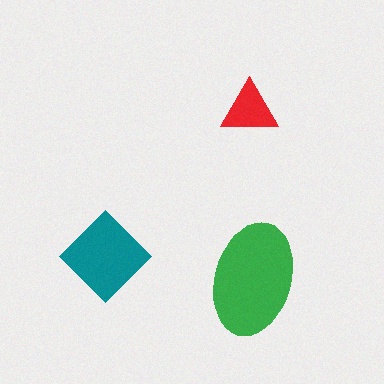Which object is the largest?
The green ellipse.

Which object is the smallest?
The red triangle.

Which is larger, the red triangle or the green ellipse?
The green ellipse.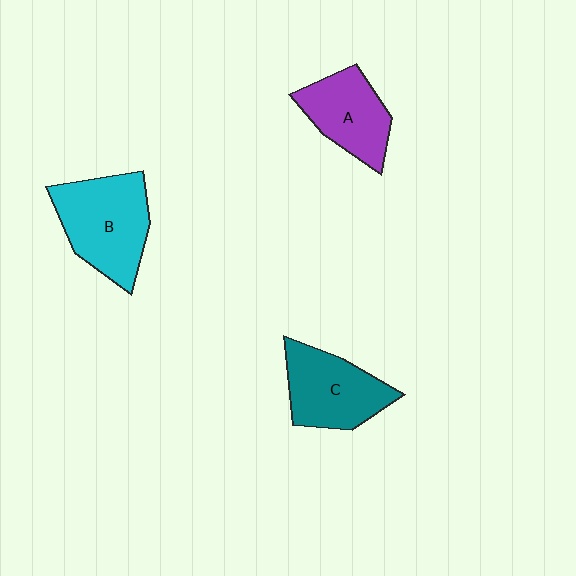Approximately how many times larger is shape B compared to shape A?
Approximately 1.3 times.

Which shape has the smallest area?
Shape A (purple).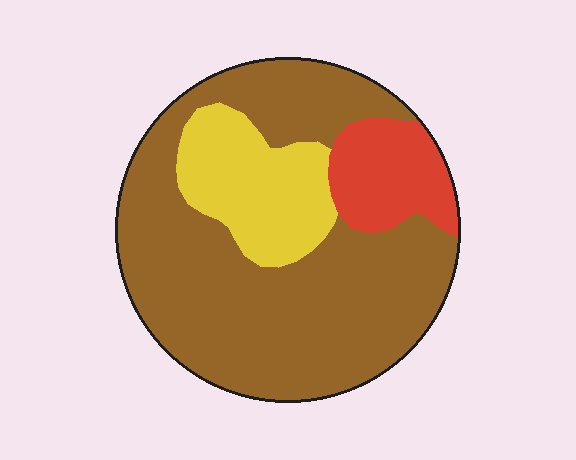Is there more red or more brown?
Brown.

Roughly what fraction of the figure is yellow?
Yellow takes up about one fifth (1/5) of the figure.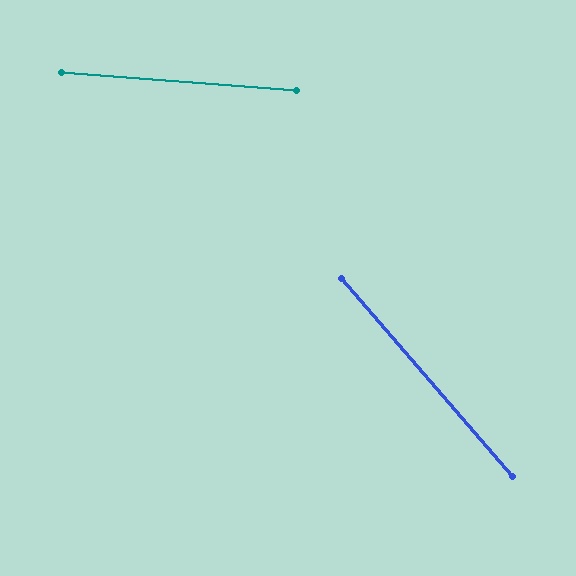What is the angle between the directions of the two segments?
Approximately 45 degrees.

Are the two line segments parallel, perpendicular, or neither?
Neither parallel nor perpendicular — they differ by about 45°.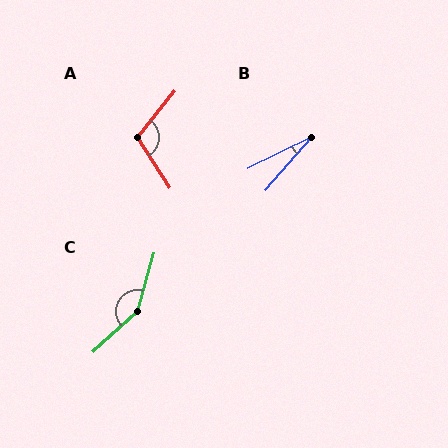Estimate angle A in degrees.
Approximately 108 degrees.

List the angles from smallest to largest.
B (22°), A (108°), C (147°).